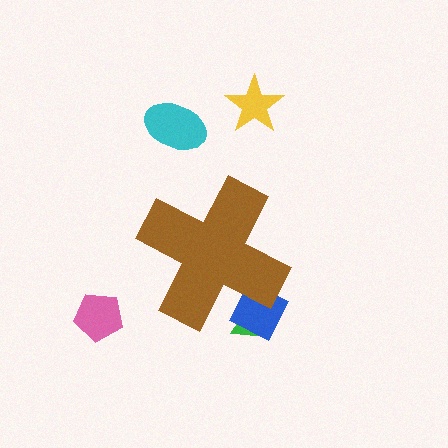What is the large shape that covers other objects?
A brown cross.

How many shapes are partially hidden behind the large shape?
2 shapes are partially hidden.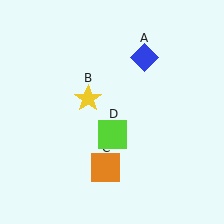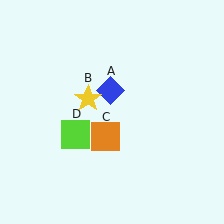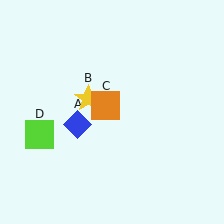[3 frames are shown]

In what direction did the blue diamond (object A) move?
The blue diamond (object A) moved down and to the left.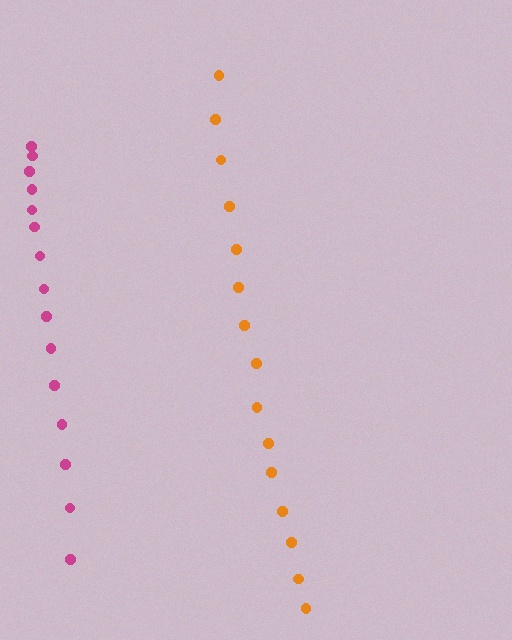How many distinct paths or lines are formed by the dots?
There are 2 distinct paths.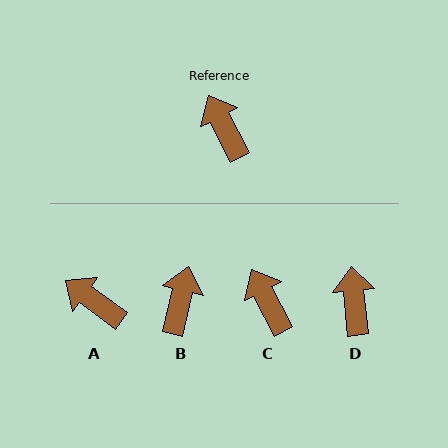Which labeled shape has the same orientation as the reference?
C.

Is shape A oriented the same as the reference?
No, it is off by about 26 degrees.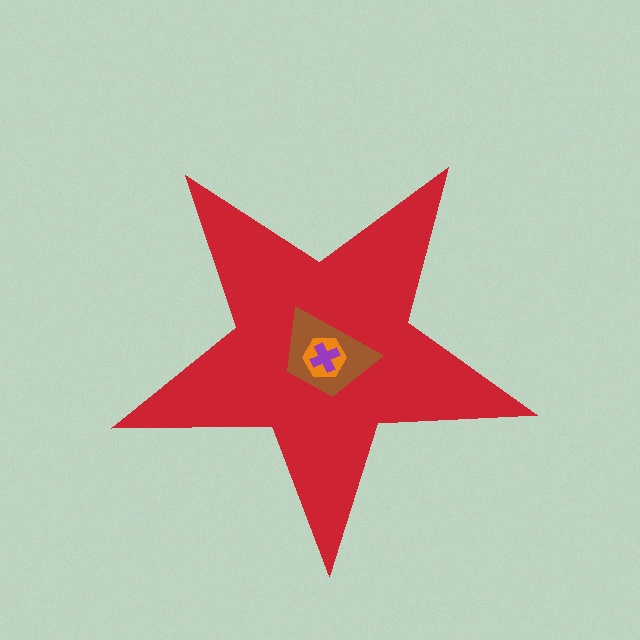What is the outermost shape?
The red star.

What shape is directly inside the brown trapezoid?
The orange hexagon.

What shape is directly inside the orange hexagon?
The purple cross.